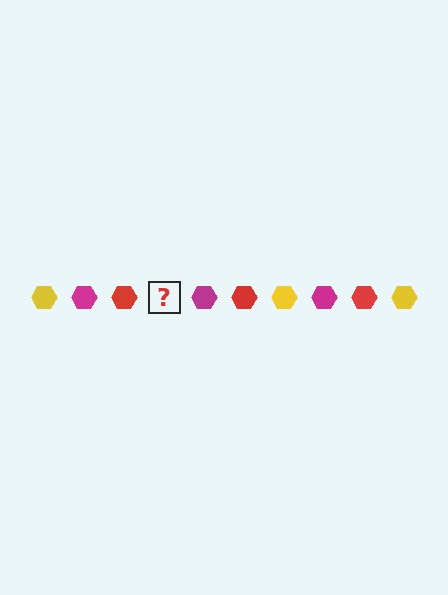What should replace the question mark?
The question mark should be replaced with a yellow hexagon.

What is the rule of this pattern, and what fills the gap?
The rule is that the pattern cycles through yellow, magenta, red hexagons. The gap should be filled with a yellow hexagon.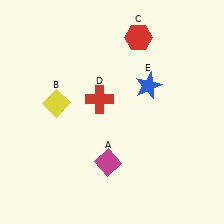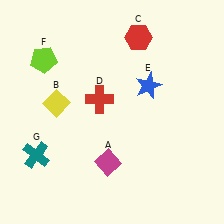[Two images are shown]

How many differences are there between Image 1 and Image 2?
There are 2 differences between the two images.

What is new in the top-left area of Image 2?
A lime pentagon (F) was added in the top-left area of Image 2.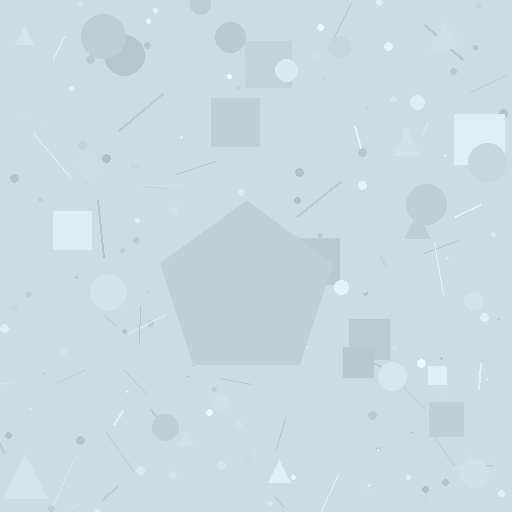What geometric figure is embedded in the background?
A pentagon is embedded in the background.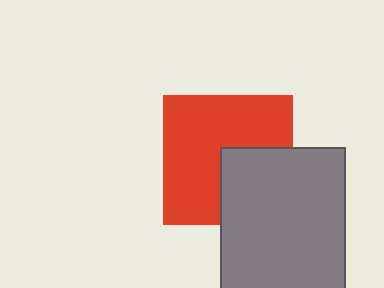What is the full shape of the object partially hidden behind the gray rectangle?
The partially hidden object is a red square.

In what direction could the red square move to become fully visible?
The red square could move toward the upper-left. That would shift it out from behind the gray rectangle entirely.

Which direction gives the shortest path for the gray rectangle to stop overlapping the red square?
Moving toward the lower-right gives the shortest separation.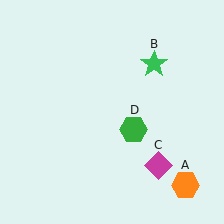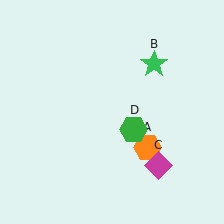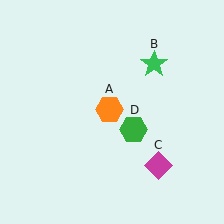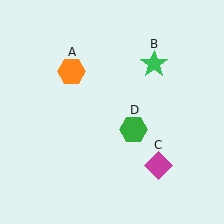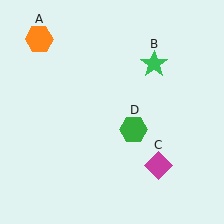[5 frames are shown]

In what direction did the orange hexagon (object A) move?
The orange hexagon (object A) moved up and to the left.